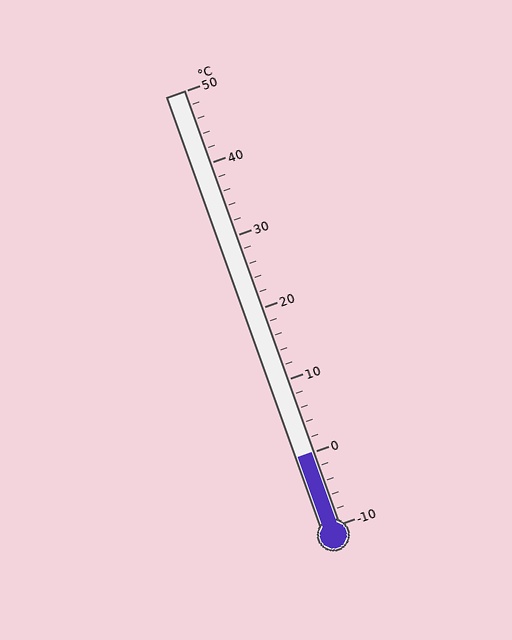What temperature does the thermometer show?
The thermometer shows approximately 0°C.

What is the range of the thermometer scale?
The thermometer scale ranges from -10°C to 50°C.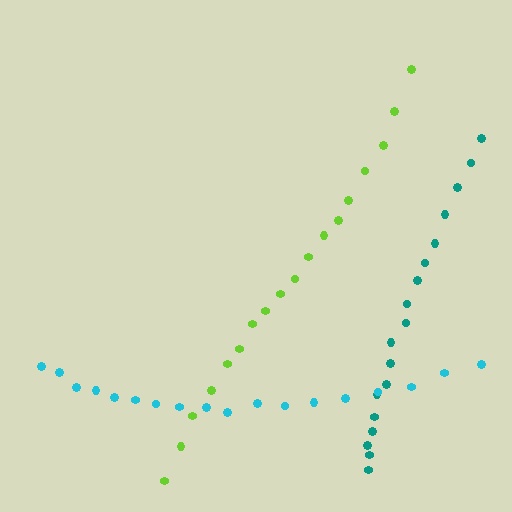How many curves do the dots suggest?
There are 3 distinct paths.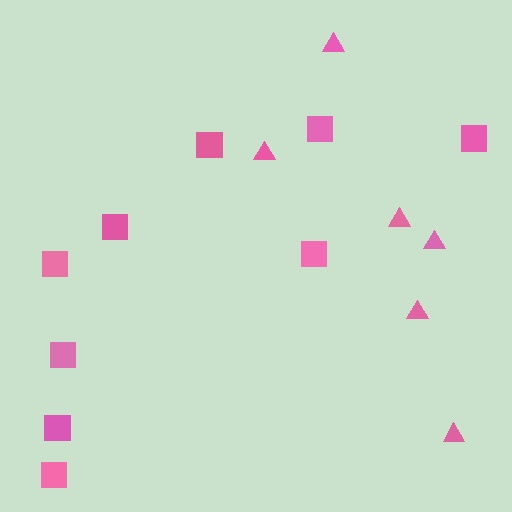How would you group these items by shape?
There are 2 groups: one group of triangles (6) and one group of squares (9).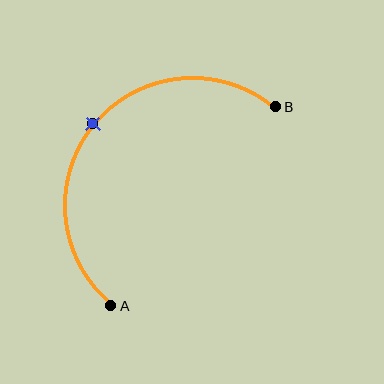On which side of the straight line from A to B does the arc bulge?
The arc bulges above and to the left of the straight line connecting A and B.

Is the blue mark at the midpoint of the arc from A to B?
Yes. The blue mark lies on the arc at equal arc-length from both A and B — it is the arc midpoint.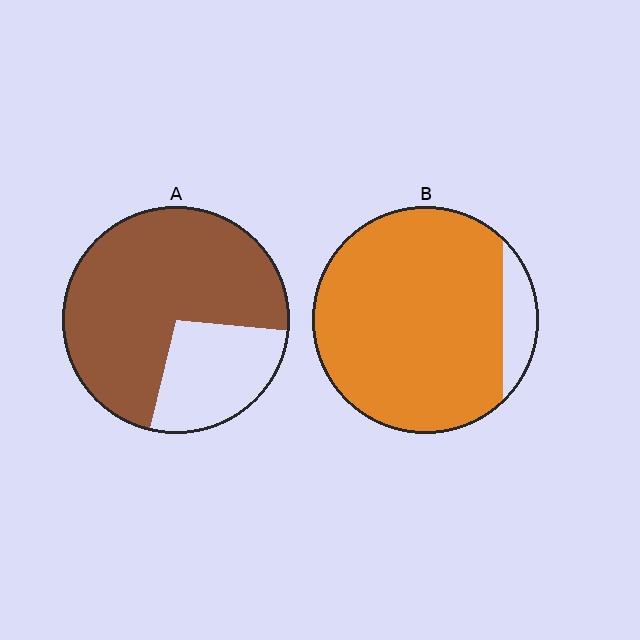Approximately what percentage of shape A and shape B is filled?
A is approximately 75% and B is approximately 90%.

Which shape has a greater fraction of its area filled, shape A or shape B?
Shape B.